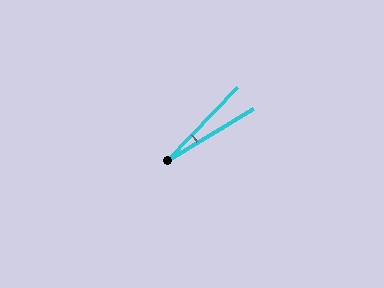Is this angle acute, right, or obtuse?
It is acute.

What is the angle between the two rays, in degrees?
Approximately 15 degrees.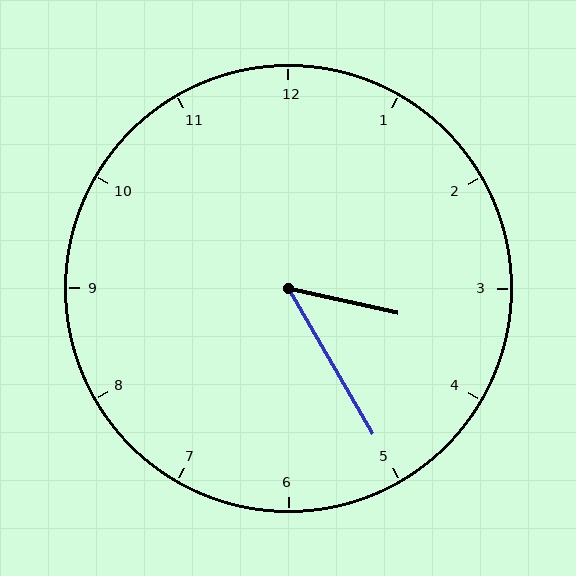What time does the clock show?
3:25.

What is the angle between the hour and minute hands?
Approximately 48 degrees.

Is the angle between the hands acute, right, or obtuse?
It is acute.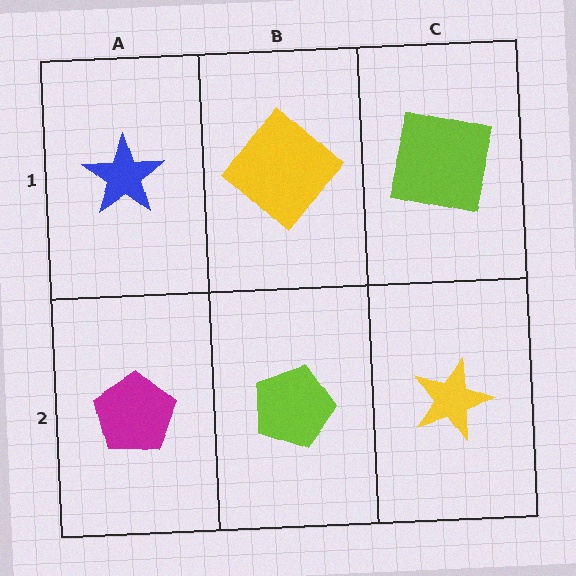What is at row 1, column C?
A lime square.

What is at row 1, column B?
A yellow diamond.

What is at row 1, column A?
A blue star.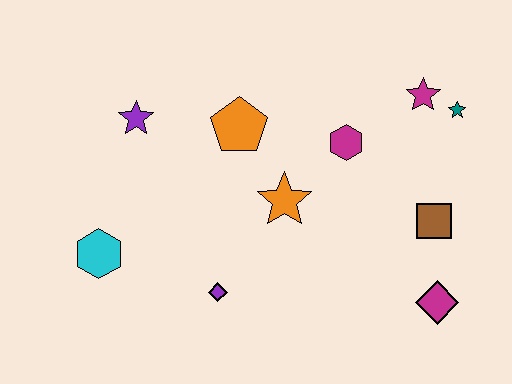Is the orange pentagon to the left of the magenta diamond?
Yes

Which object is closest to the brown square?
The magenta diamond is closest to the brown square.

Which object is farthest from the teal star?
The cyan hexagon is farthest from the teal star.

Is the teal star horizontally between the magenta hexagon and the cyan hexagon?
No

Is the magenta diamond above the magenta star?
No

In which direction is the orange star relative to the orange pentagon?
The orange star is below the orange pentagon.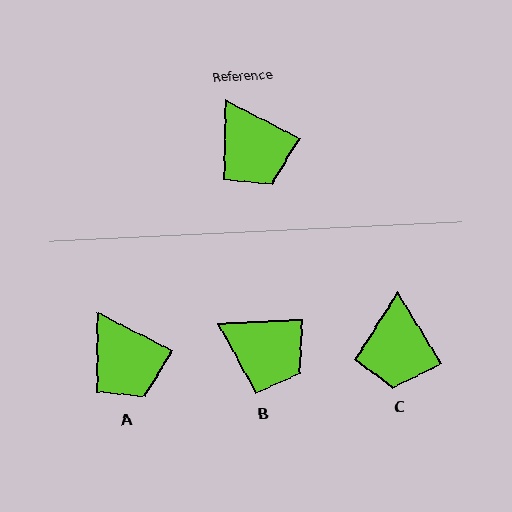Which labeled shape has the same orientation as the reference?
A.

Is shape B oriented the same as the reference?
No, it is off by about 29 degrees.